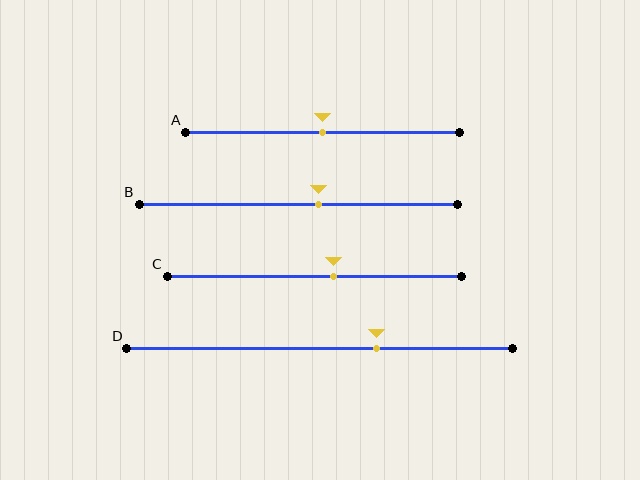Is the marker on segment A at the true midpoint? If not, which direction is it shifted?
Yes, the marker on segment A is at the true midpoint.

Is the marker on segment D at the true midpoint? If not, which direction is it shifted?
No, the marker on segment D is shifted to the right by about 15% of the segment length.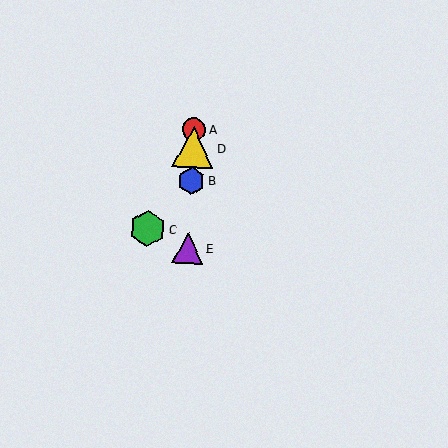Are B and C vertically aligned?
No, B is at x≈191 and C is at x≈147.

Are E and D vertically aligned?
Yes, both are at x≈188.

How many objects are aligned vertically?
4 objects (A, B, D, E) are aligned vertically.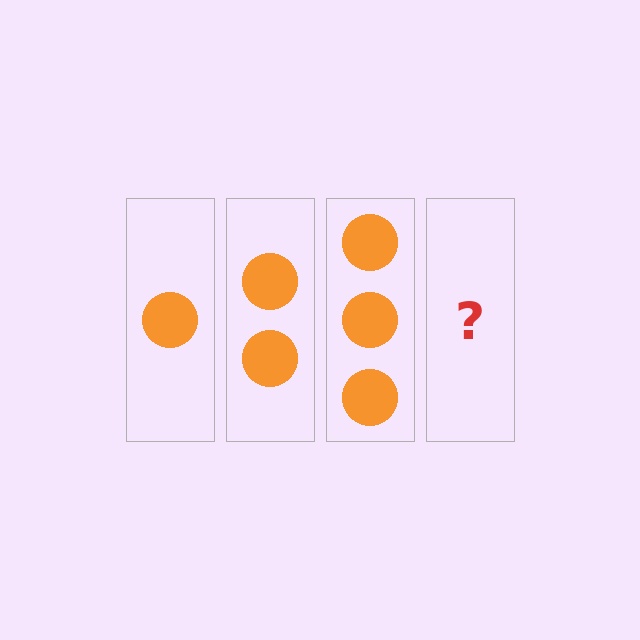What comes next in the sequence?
The next element should be 4 circles.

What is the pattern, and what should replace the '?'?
The pattern is that each step adds one more circle. The '?' should be 4 circles.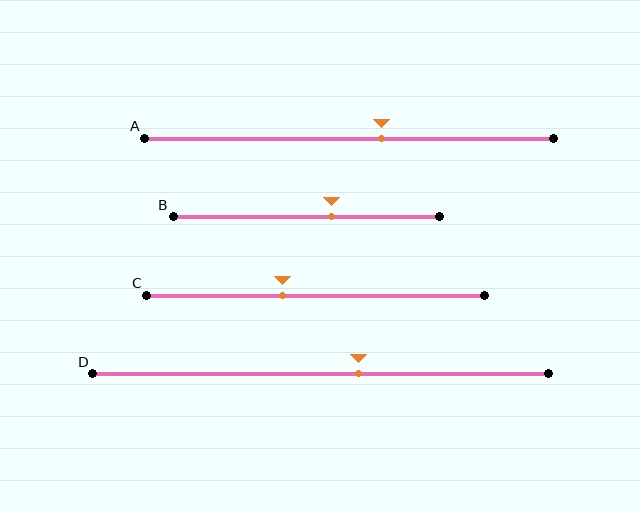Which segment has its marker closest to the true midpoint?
Segment A has its marker closest to the true midpoint.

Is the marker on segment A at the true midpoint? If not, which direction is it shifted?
No, the marker on segment A is shifted to the right by about 8% of the segment length.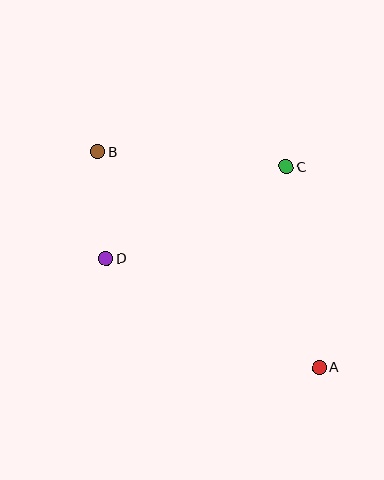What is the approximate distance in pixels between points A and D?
The distance between A and D is approximately 239 pixels.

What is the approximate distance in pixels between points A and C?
The distance between A and C is approximately 203 pixels.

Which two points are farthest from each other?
Points A and B are farthest from each other.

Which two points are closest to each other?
Points B and D are closest to each other.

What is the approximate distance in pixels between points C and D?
The distance between C and D is approximately 202 pixels.